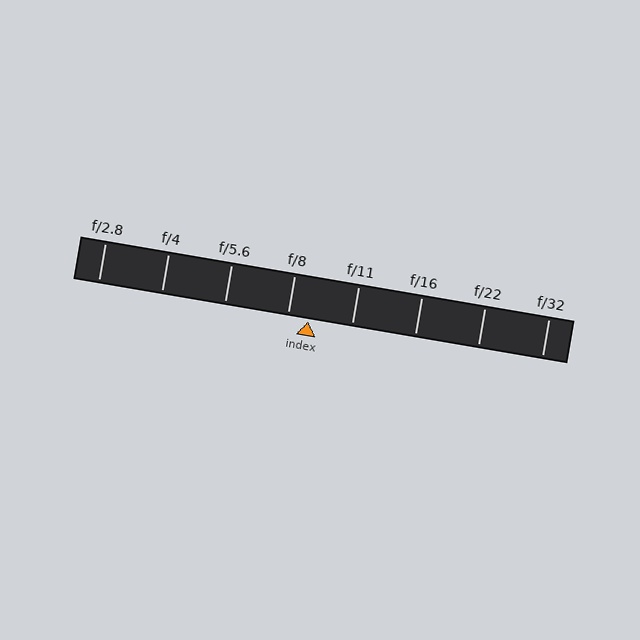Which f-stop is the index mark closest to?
The index mark is closest to f/8.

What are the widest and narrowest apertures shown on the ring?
The widest aperture shown is f/2.8 and the narrowest is f/32.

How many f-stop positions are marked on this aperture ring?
There are 8 f-stop positions marked.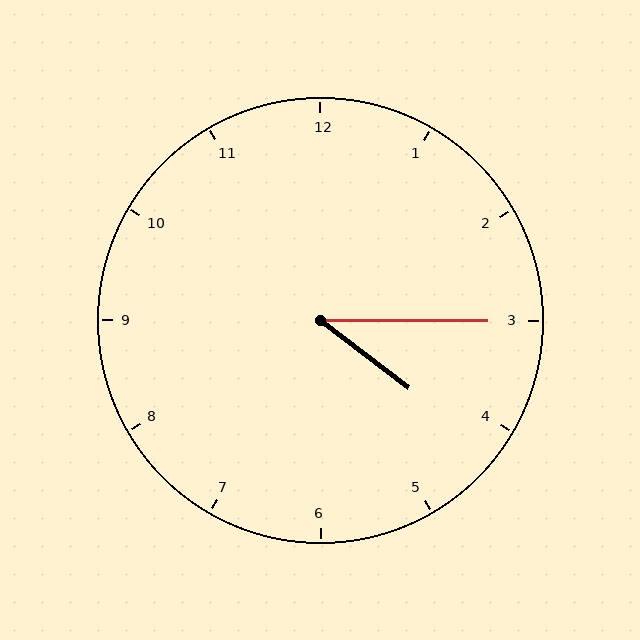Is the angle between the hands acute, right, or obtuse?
It is acute.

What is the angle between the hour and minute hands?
Approximately 38 degrees.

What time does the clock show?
4:15.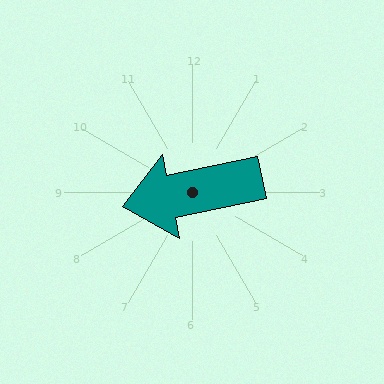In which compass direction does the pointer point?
West.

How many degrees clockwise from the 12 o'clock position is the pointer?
Approximately 258 degrees.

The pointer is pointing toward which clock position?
Roughly 9 o'clock.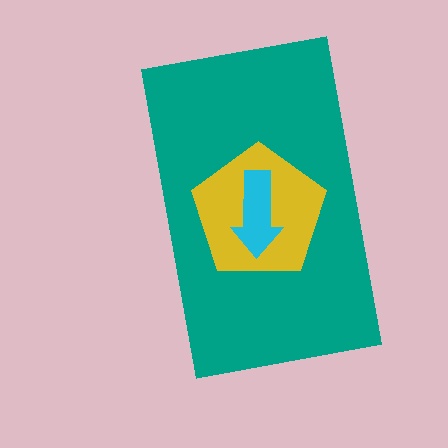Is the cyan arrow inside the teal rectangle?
Yes.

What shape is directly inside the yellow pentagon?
The cyan arrow.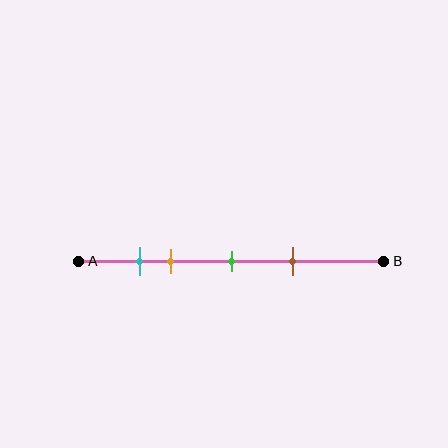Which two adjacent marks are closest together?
The cyan and orange marks are the closest adjacent pair.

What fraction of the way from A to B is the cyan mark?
The cyan mark is approximately 20% (0.2) of the way from A to B.